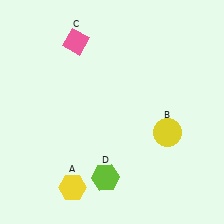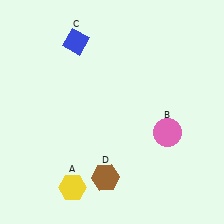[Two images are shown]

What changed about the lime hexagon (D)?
In Image 1, D is lime. In Image 2, it changed to brown.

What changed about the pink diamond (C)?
In Image 1, C is pink. In Image 2, it changed to blue.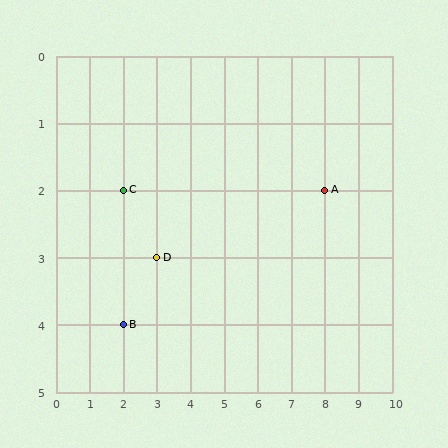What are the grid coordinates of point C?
Point C is at grid coordinates (2, 2).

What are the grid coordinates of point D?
Point D is at grid coordinates (3, 3).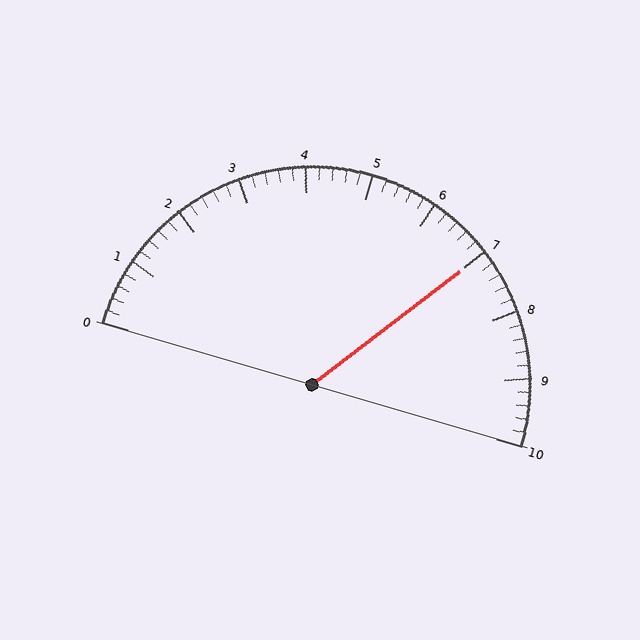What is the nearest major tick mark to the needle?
The nearest major tick mark is 7.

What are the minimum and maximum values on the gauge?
The gauge ranges from 0 to 10.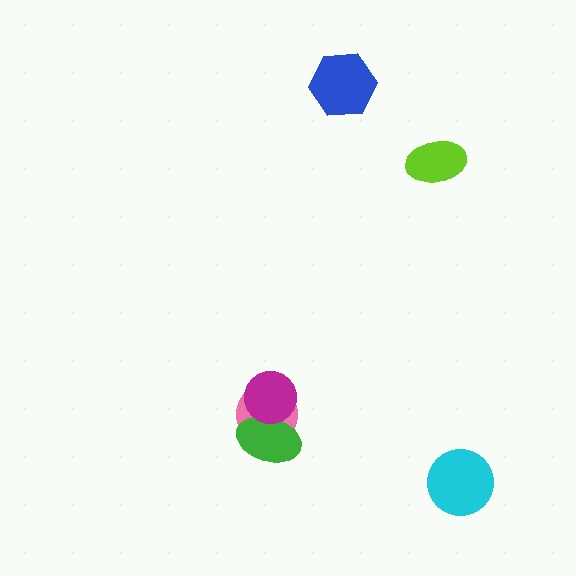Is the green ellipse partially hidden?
Yes, it is partially covered by another shape.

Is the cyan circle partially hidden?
No, no other shape covers it.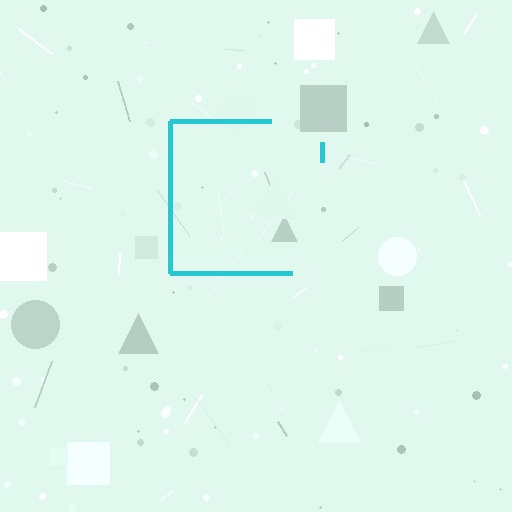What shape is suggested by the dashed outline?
The dashed outline suggests a square.